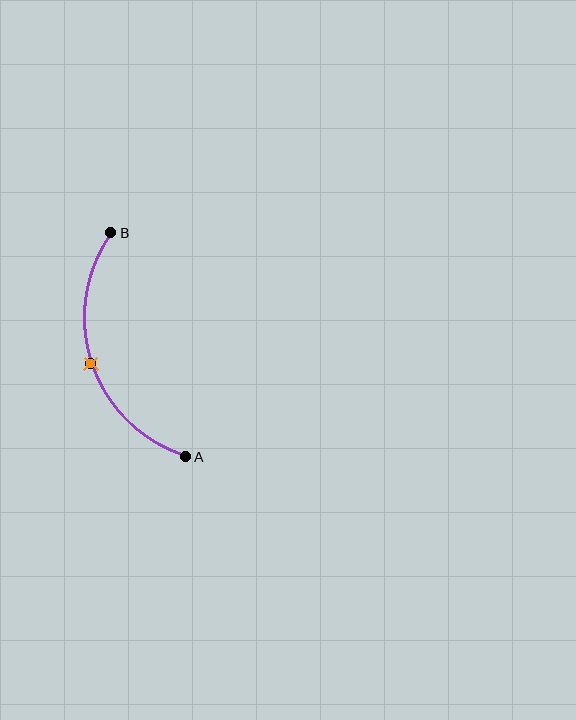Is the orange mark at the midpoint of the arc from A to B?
Yes. The orange mark lies on the arc at equal arc-length from both A and B — it is the arc midpoint.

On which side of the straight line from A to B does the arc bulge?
The arc bulges to the left of the straight line connecting A and B.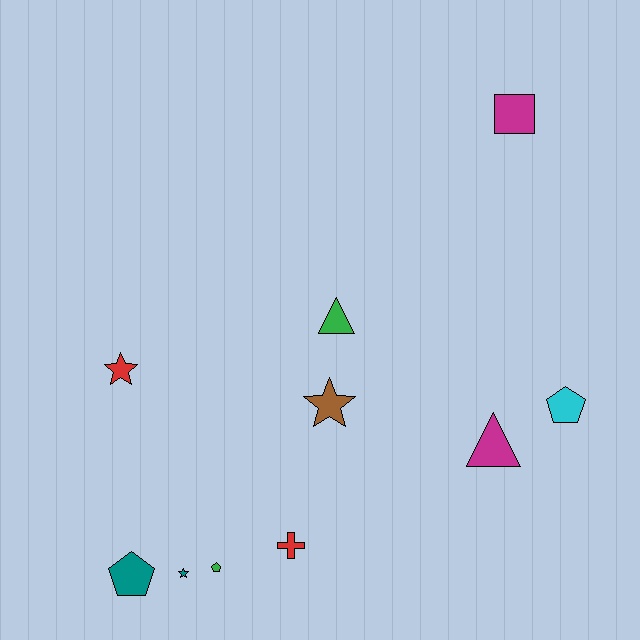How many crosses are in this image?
There is 1 cross.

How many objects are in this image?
There are 10 objects.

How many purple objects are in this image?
There are no purple objects.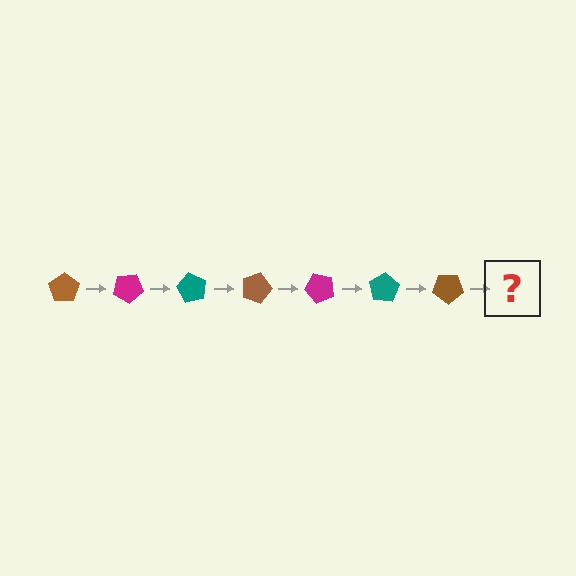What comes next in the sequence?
The next element should be a magenta pentagon, rotated 210 degrees from the start.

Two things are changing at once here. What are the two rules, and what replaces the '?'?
The two rules are that it rotates 30 degrees each step and the color cycles through brown, magenta, and teal. The '?' should be a magenta pentagon, rotated 210 degrees from the start.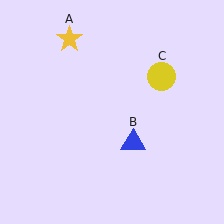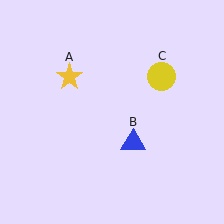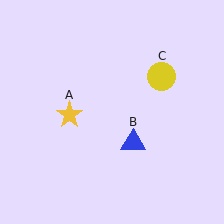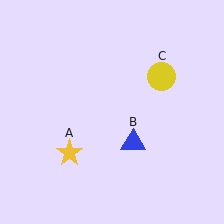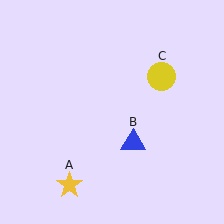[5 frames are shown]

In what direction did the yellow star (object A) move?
The yellow star (object A) moved down.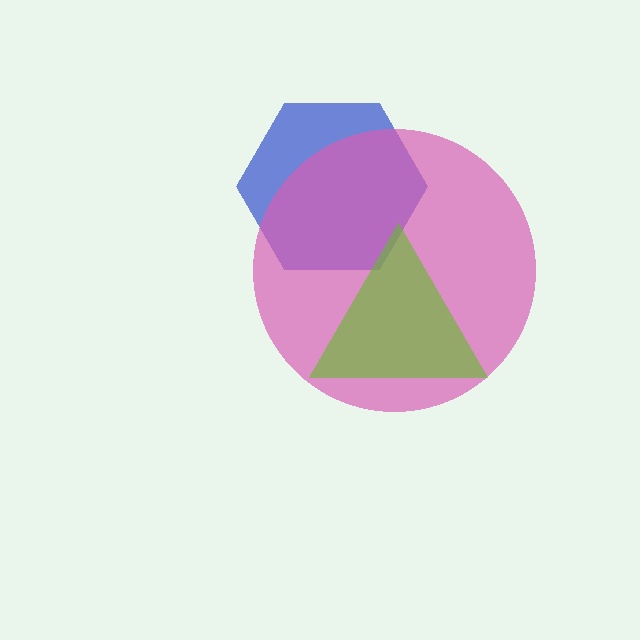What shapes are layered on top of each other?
The layered shapes are: a blue hexagon, a pink circle, a lime triangle.